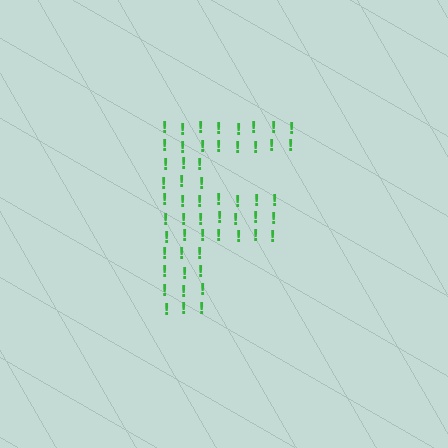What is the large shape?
The large shape is the letter F.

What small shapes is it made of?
It is made of small exclamation marks.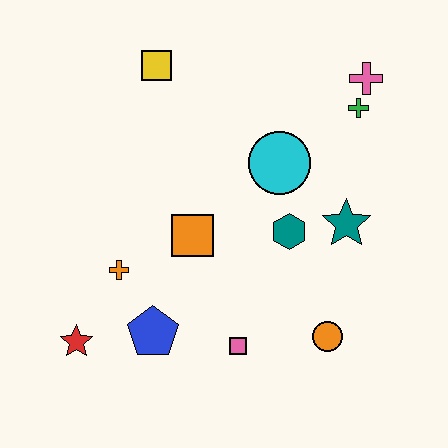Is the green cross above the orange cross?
Yes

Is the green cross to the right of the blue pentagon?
Yes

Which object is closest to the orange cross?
The blue pentagon is closest to the orange cross.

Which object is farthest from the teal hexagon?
The red star is farthest from the teal hexagon.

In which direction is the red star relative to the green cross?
The red star is to the left of the green cross.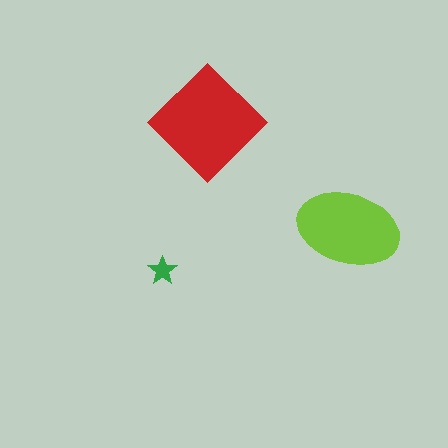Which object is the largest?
The red diamond.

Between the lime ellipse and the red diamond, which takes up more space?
The red diamond.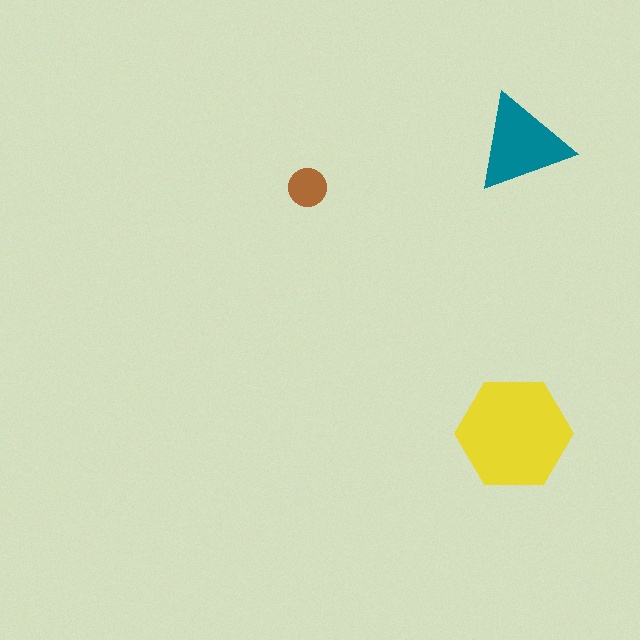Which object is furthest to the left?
The brown circle is leftmost.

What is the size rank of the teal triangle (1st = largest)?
2nd.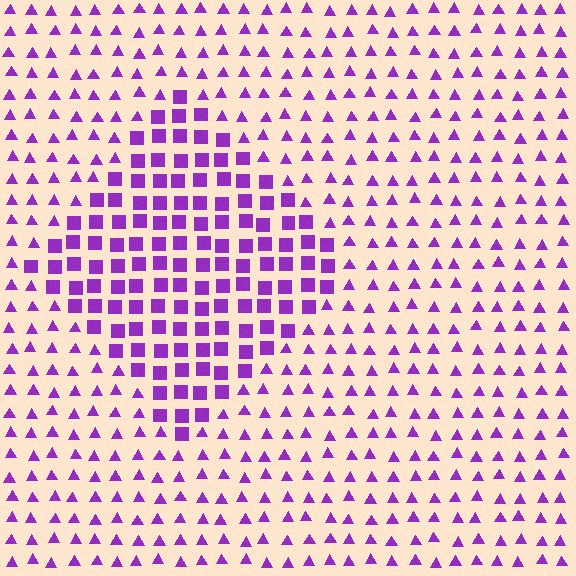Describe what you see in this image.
The image is filled with small purple elements arranged in a uniform grid. A diamond-shaped region contains squares, while the surrounding area contains triangles. The boundary is defined purely by the change in element shape.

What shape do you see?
I see a diamond.